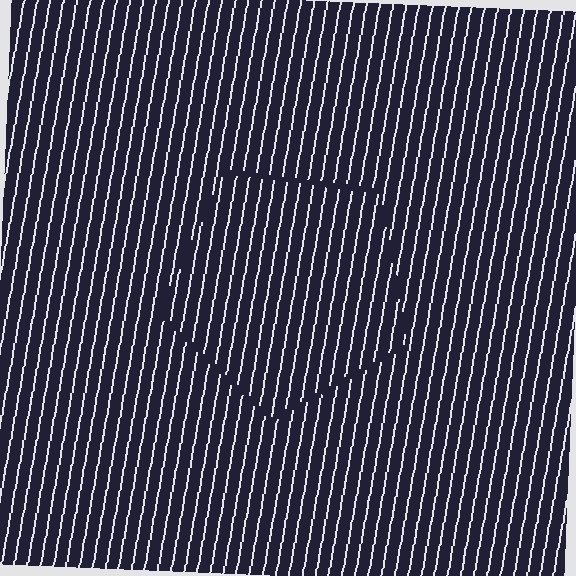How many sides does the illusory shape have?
5 sides — the line-ends trace a pentagon.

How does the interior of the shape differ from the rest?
The interior of the shape contains the same grating, shifted by half a period — the contour is defined by the phase discontinuity where line-ends from the inner and outer gratings abut.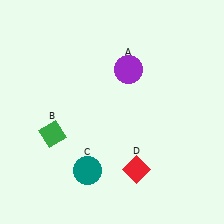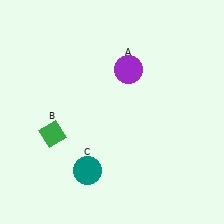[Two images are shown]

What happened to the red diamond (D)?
The red diamond (D) was removed in Image 2. It was in the bottom-right area of Image 1.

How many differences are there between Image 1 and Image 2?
There is 1 difference between the two images.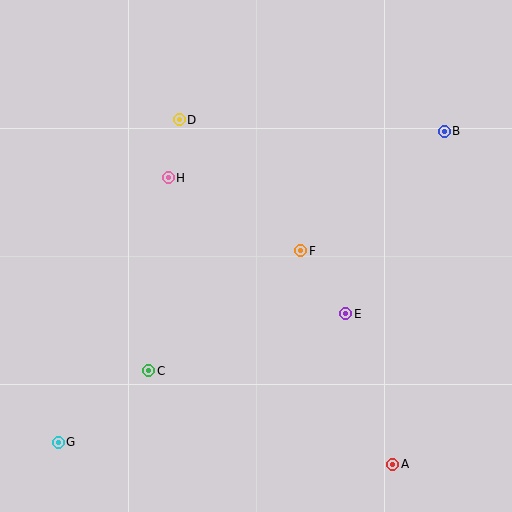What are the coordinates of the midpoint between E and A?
The midpoint between E and A is at (369, 389).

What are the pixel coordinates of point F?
Point F is at (301, 251).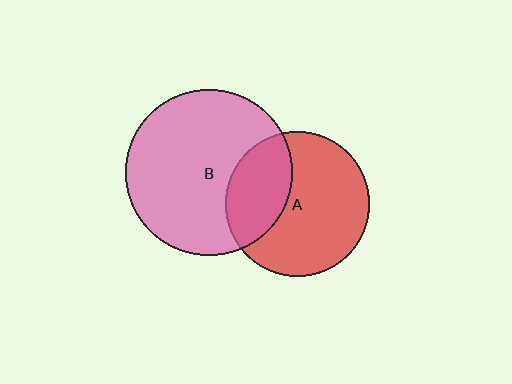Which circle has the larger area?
Circle B (pink).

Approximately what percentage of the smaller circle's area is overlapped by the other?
Approximately 30%.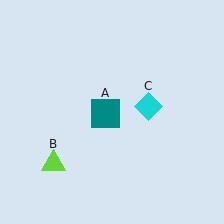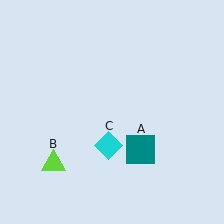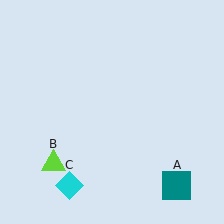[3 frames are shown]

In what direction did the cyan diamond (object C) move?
The cyan diamond (object C) moved down and to the left.